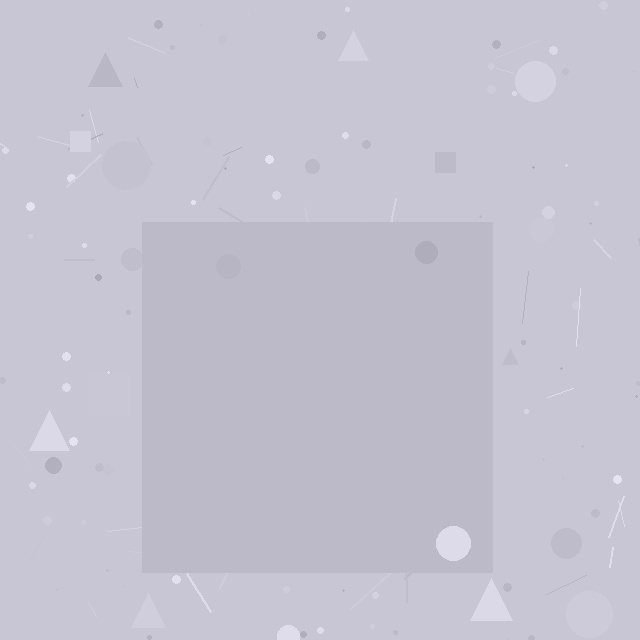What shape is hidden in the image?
A square is hidden in the image.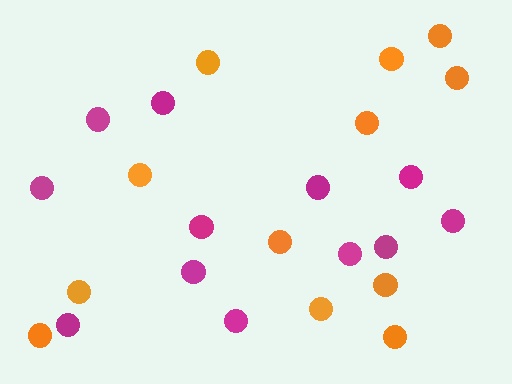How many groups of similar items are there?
There are 2 groups: one group of magenta circles (12) and one group of orange circles (12).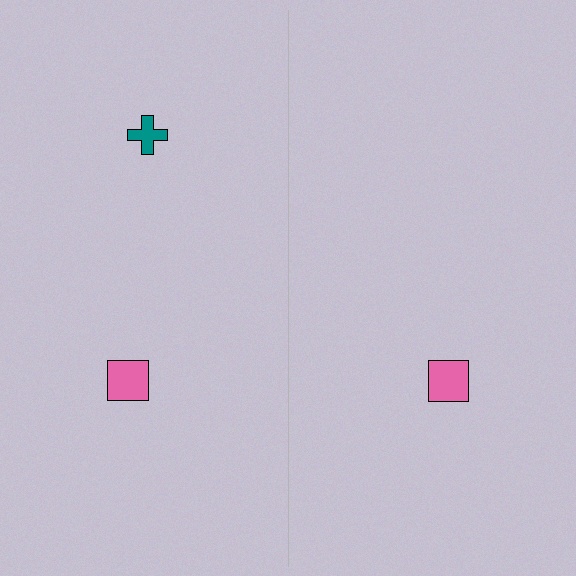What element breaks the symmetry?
A teal cross is missing from the right side.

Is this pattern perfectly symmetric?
No, the pattern is not perfectly symmetric. A teal cross is missing from the right side.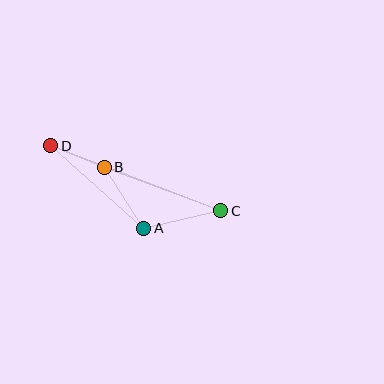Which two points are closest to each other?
Points B and D are closest to each other.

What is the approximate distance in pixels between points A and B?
The distance between A and B is approximately 73 pixels.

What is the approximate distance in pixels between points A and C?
The distance between A and C is approximately 79 pixels.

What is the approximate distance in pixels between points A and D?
The distance between A and D is approximately 124 pixels.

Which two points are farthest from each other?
Points C and D are farthest from each other.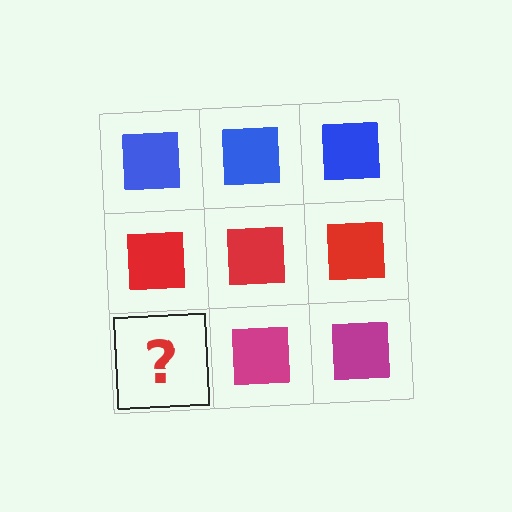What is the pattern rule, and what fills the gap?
The rule is that each row has a consistent color. The gap should be filled with a magenta square.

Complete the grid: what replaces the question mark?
The question mark should be replaced with a magenta square.